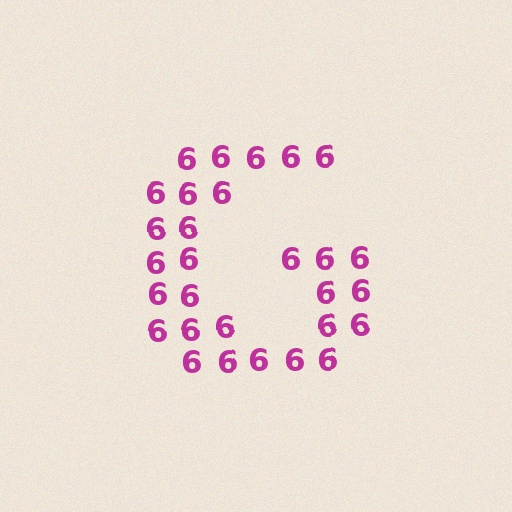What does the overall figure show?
The overall figure shows the letter G.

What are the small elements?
The small elements are digit 6's.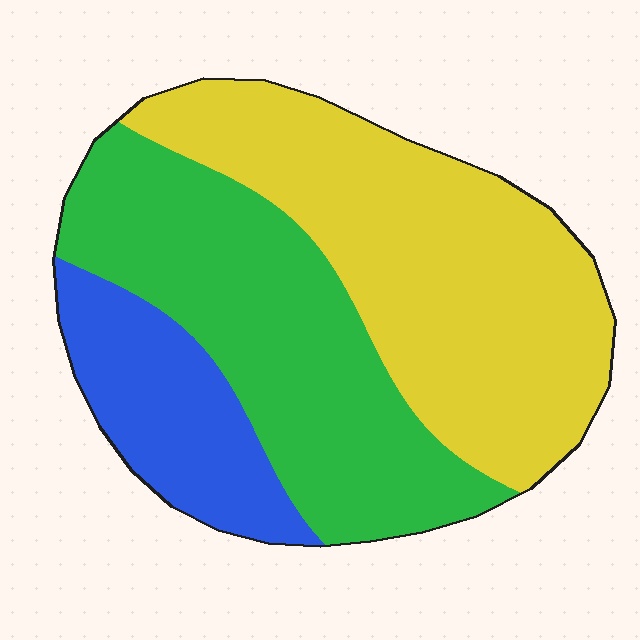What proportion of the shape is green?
Green takes up between a quarter and a half of the shape.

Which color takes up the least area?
Blue, at roughly 15%.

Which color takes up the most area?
Yellow, at roughly 45%.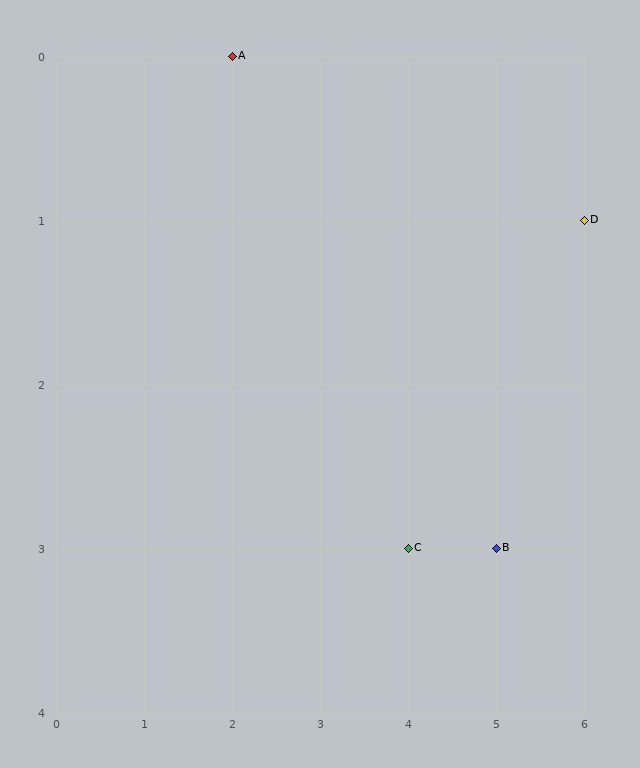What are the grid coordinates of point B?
Point B is at grid coordinates (5, 3).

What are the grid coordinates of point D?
Point D is at grid coordinates (6, 1).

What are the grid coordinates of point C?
Point C is at grid coordinates (4, 3).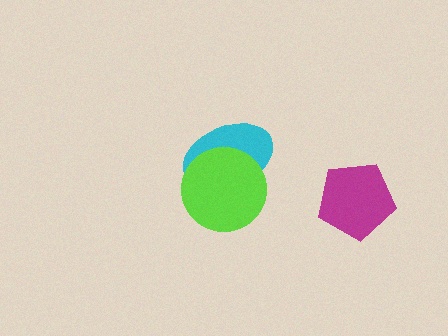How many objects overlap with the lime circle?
1 object overlaps with the lime circle.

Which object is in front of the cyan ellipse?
The lime circle is in front of the cyan ellipse.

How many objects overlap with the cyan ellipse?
1 object overlaps with the cyan ellipse.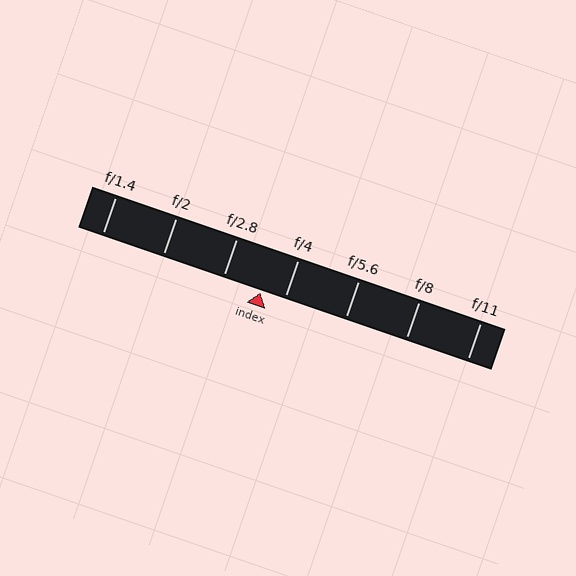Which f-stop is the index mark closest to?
The index mark is closest to f/4.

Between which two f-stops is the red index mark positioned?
The index mark is between f/2.8 and f/4.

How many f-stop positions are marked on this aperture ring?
There are 7 f-stop positions marked.